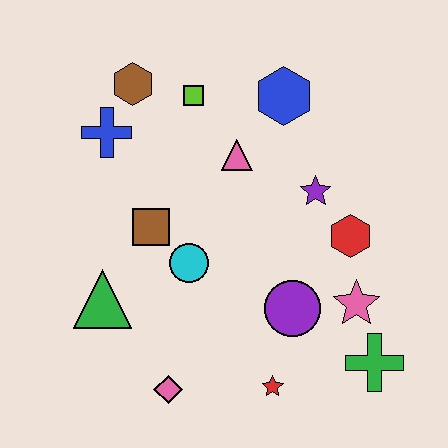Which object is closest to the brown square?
The cyan circle is closest to the brown square.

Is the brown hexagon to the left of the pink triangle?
Yes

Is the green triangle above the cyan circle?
No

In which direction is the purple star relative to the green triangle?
The purple star is to the right of the green triangle.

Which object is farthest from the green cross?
The brown hexagon is farthest from the green cross.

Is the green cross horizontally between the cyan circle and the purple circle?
No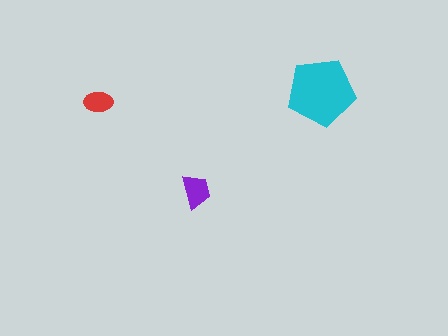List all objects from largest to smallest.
The cyan pentagon, the purple trapezoid, the red ellipse.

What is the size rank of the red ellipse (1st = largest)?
3rd.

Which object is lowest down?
The purple trapezoid is bottommost.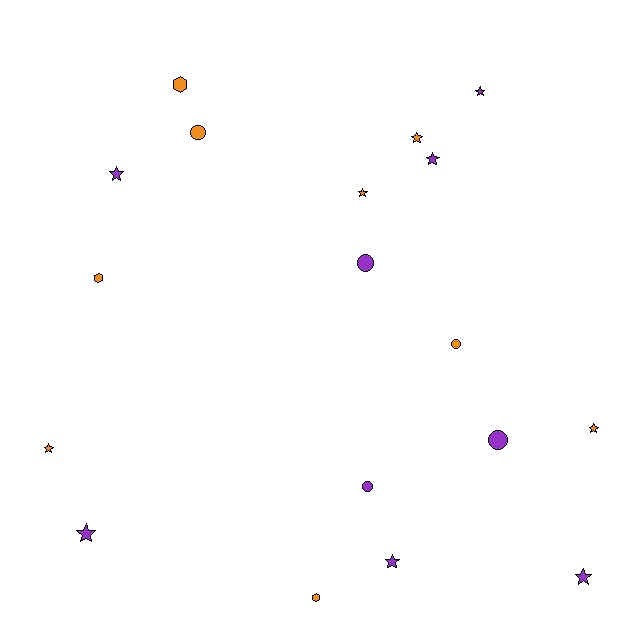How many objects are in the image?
There are 18 objects.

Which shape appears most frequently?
Star, with 10 objects.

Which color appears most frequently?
Orange, with 9 objects.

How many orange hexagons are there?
There are 3 orange hexagons.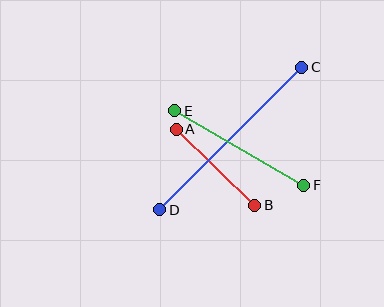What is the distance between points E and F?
The distance is approximately 149 pixels.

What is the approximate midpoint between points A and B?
The midpoint is at approximately (216, 167) pixels.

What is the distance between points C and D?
The distance is approximately 201 pixels.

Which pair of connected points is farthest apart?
Points C and D are farthest apart.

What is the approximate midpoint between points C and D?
The midpoint is at approximately (231, 138) pixels.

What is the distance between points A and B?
The distance is approximately 109 pixels.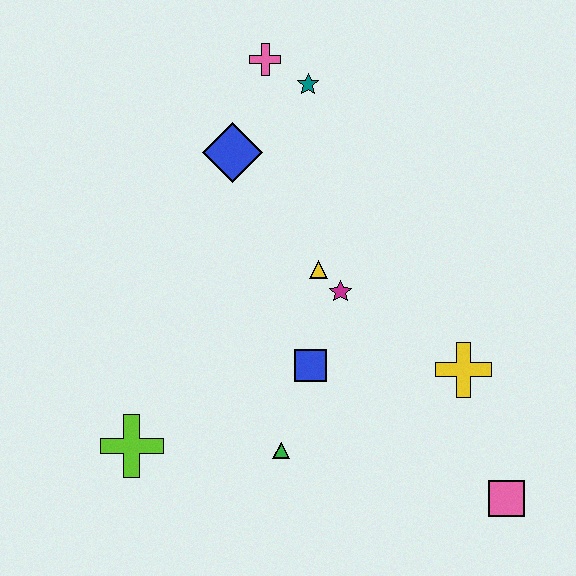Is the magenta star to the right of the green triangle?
Yes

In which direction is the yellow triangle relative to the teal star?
The yellow triangle is below the teal star.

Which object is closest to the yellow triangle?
The magenta star is closest to the yellow triangle.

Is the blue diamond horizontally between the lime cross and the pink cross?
Yes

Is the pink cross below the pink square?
No